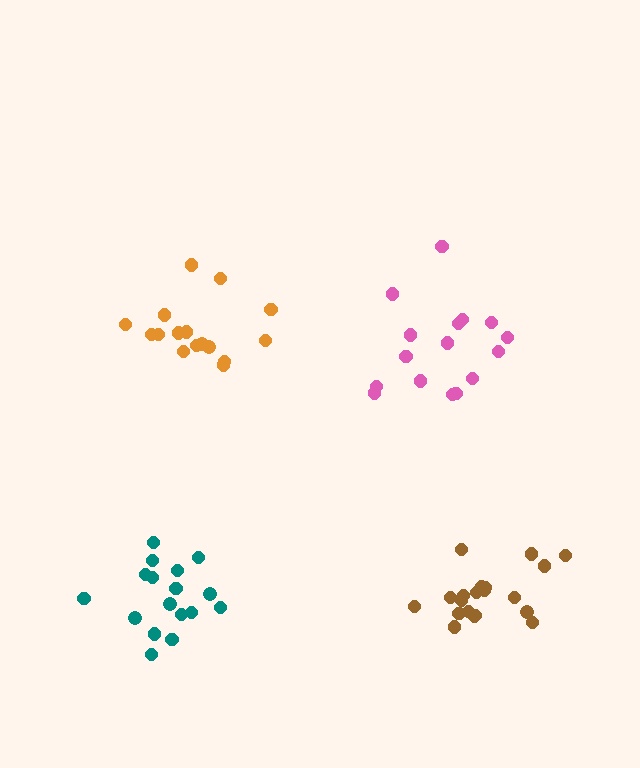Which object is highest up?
The orange cluster is topmost.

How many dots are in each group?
Group 1: 20 dots, Group 2: 16 dots, Group 3: 16 dots, Group 4: 17 dots (69 total).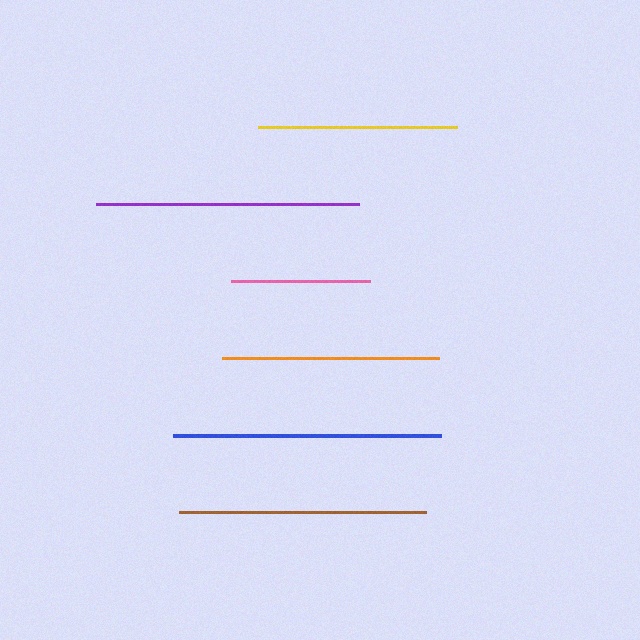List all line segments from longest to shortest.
From longest to shortest: blue, purple, brown, orange, yellow, pink.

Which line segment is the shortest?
The pink line is the shortest at approximately 139 pixels.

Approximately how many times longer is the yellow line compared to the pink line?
The yellow line is approximately 1.4 times the length of the pink line.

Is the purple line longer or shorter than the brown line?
The purple line is longer than the brown line.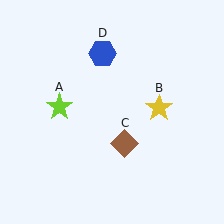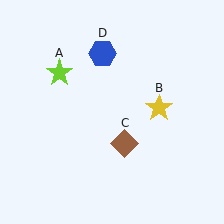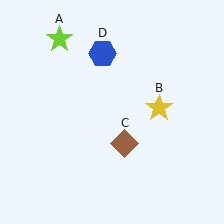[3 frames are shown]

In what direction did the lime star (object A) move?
The lime star (object A) moved up.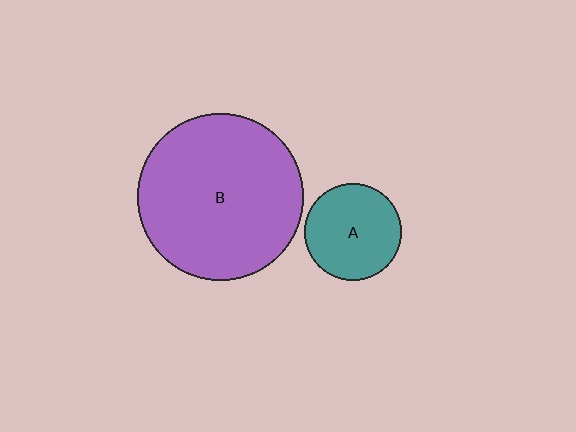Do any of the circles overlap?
No, none of the circles overlap.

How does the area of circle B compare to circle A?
Approximately 3.0 times.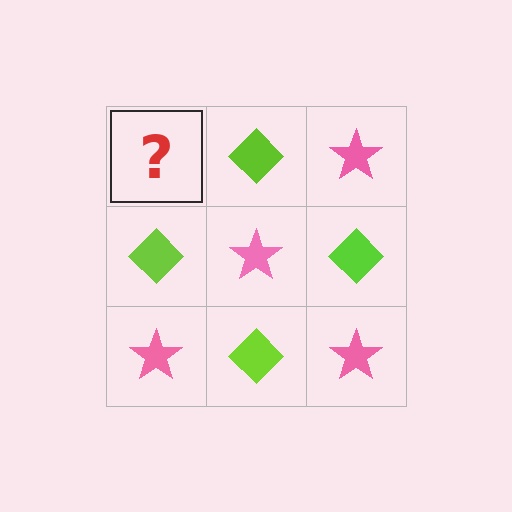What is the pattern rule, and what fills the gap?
The rule is that it alternates pink star and lime diamond in a checkerboard pattern. The gap should be filled with a pink star.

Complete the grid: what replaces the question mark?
The question mark should be replaced with a pink star.